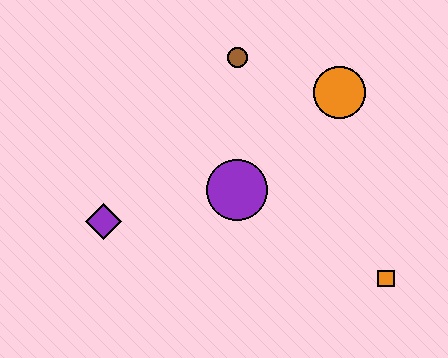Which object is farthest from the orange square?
The purple diamond is farthest from the orange square.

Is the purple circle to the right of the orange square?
No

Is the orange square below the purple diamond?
Yes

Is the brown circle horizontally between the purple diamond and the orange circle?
Yes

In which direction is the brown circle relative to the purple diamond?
The brown circle is above the purple diamond.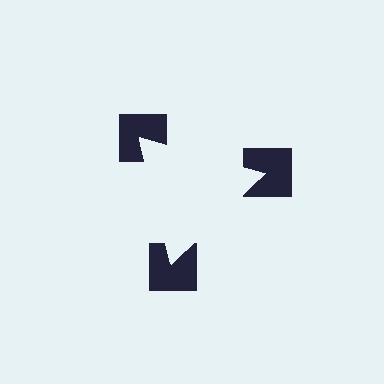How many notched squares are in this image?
There are 3 — one at each vertex of the illusory triangle.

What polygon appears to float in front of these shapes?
An illusory triangle — its edges are inferred from the aligned wedge cuts in the notched squares, not physically drawn.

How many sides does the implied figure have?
3 sides.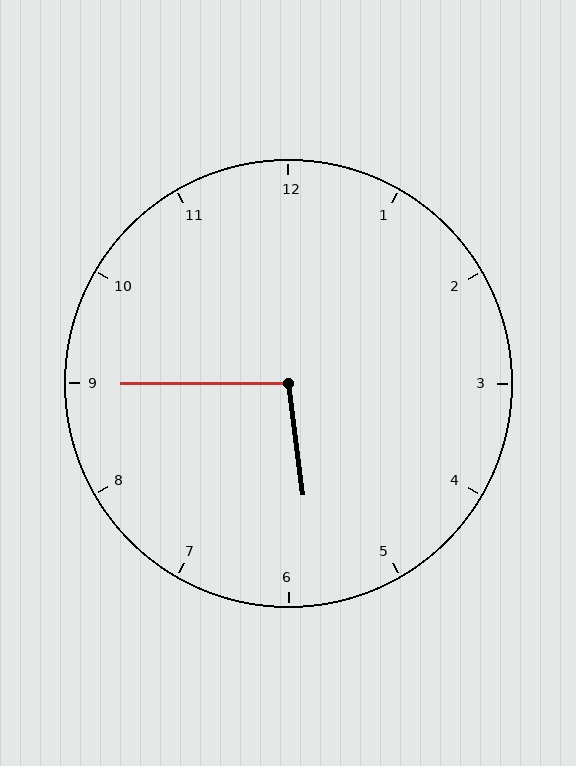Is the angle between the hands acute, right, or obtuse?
It is obtuse.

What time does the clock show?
5:45.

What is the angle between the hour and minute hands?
Approximately 98 degrees.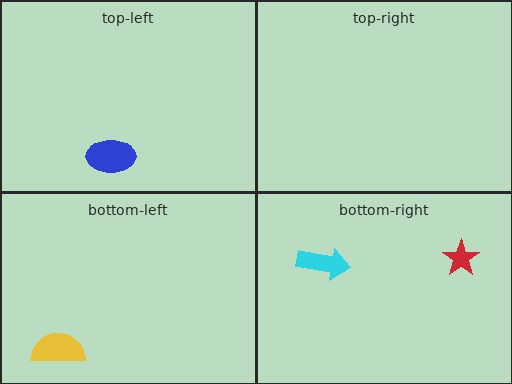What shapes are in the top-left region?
The blue ellipse.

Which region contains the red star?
The bottom-right region.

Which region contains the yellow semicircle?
The bottom-left region.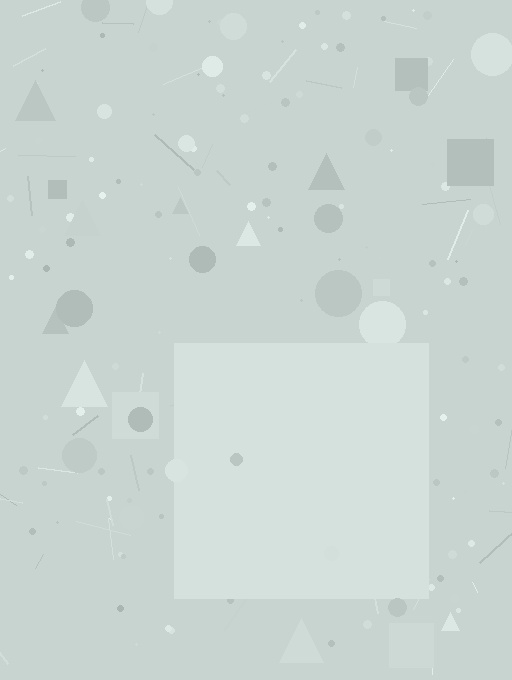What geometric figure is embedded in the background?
A square is embedded in the background.